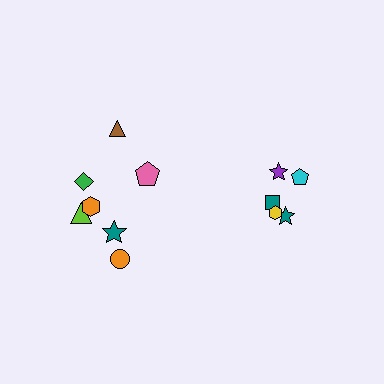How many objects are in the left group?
There are 7 objects.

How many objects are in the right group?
There are 5 objects.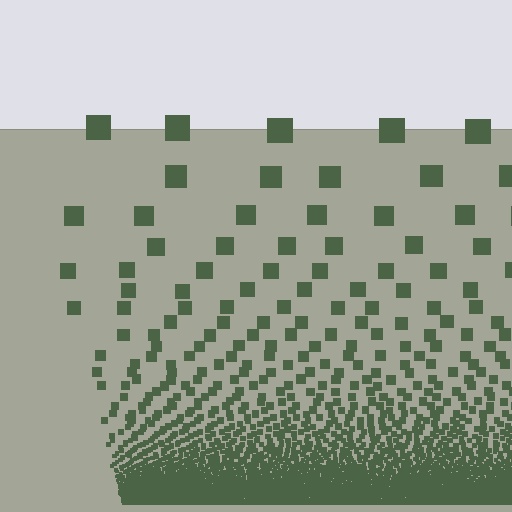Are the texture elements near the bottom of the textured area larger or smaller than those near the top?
Smaller. The gradient is inverted — elements near the bottom are smaller and denser.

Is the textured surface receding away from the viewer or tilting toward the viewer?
The surface appears to tilt toward the viewer. Texture elements get larger and sparser toward the top.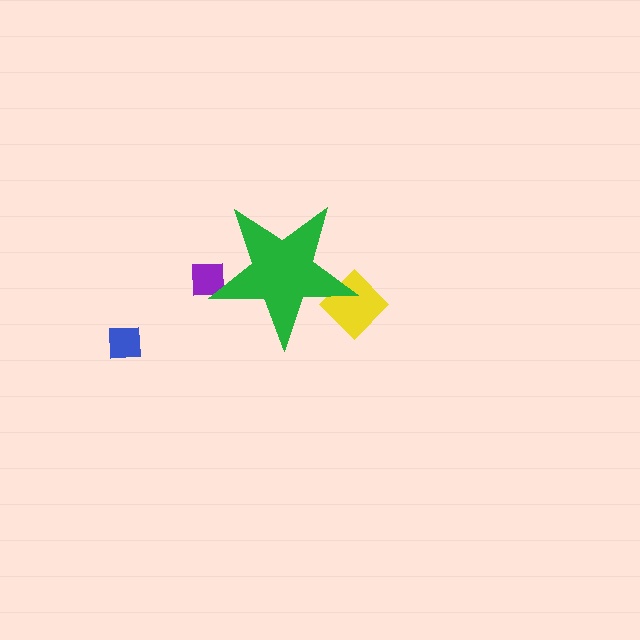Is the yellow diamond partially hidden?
Yes, the yellow diamond is partially hidden behind the green star.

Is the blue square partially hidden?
No, the blue square is fully visible.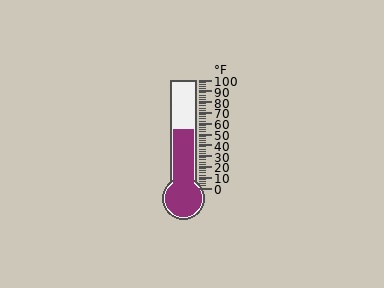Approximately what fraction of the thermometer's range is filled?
The thermometer is filled to approximately 55% of its range.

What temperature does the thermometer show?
The thermometer shows approximately 54°F.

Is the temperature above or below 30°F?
The temperature is above 30°F.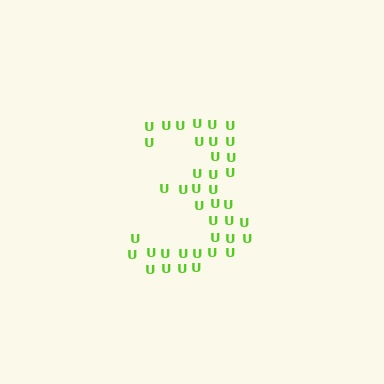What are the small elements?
The small elements are letter U's.